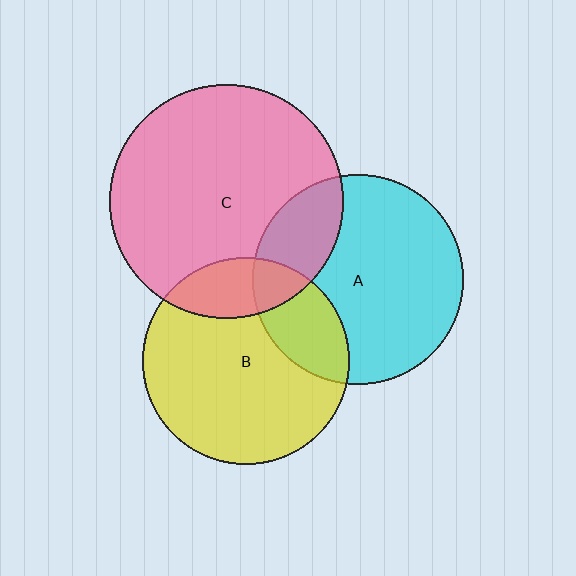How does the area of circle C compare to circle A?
Approximately 1.2 times.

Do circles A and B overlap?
Yes.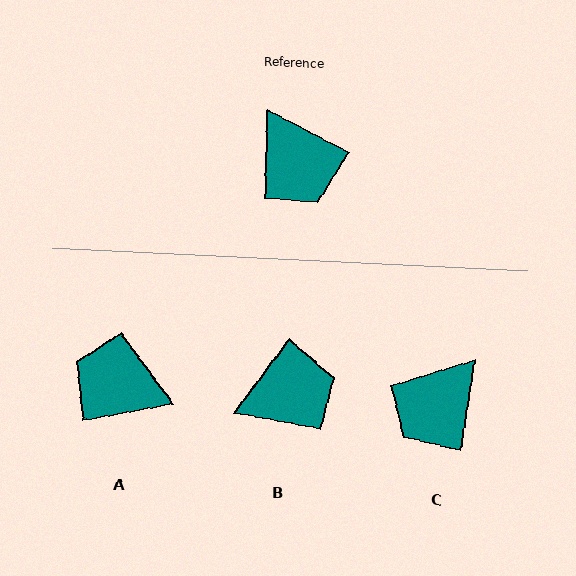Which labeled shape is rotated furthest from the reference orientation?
A, about 142 degrees away.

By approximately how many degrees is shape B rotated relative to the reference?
Approximately 81 degrees counter-clockwise.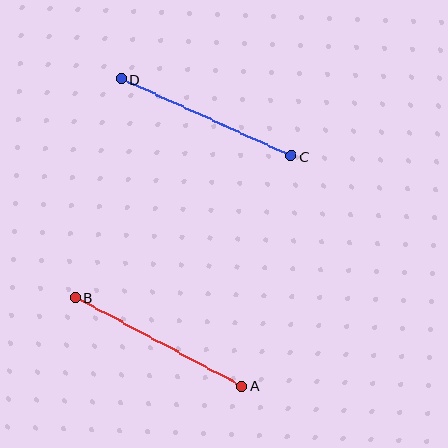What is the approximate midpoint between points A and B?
The midpoint is at approximately (159, 342) pixels.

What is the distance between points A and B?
The distance is approximately 189 pixels.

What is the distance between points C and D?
The distance is approximately 187 pixels.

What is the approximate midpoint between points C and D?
The midpoint is at approximately (206, 118) pixels.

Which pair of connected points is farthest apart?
Points A and B are farthest apart.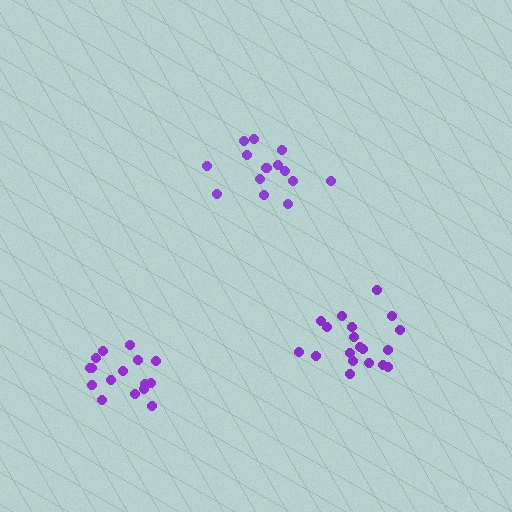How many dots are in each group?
Group 1: 14 dots, Group 2: 19 dots, Group 3: 16 dots (49 total).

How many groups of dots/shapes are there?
There are 3 groups.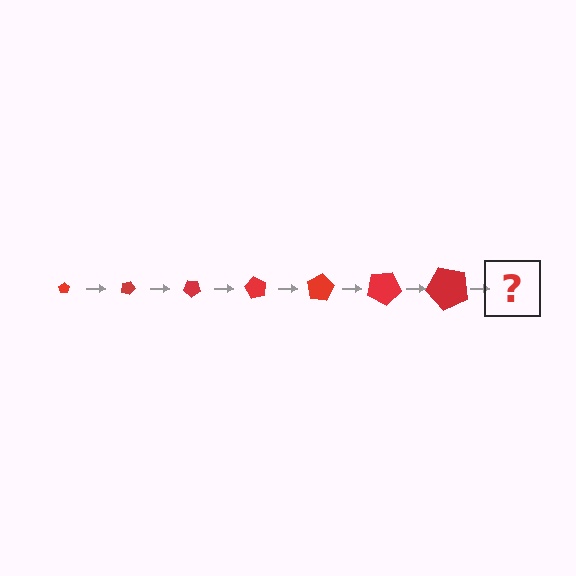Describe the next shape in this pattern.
It should be a pentagon, larger than the previous one and rotated 140 degrees from the start.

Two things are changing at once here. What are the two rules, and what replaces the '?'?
The two rules are that the pentagon grows larger each step and it rotates 20 degrees each step. The '?' should be a pentagon, larger than the previous one and rotated 140 degrees from the start.